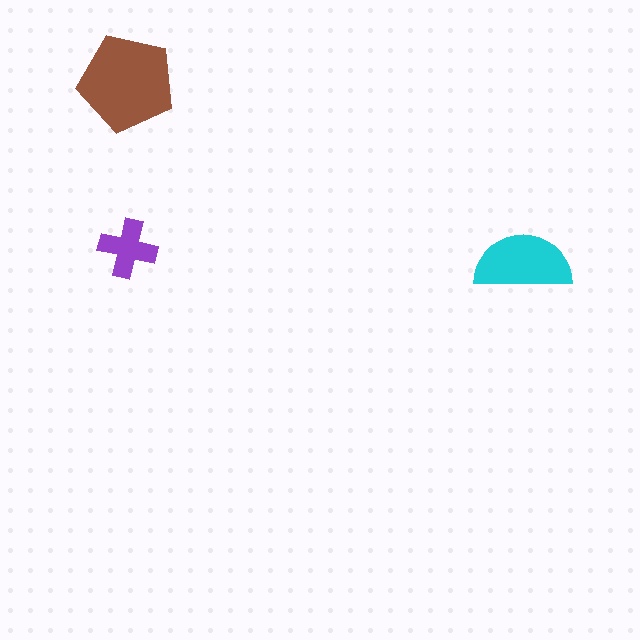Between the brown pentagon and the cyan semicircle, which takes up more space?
The brown pentagon.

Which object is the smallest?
The purple cross.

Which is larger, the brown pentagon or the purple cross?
The brown pentagon.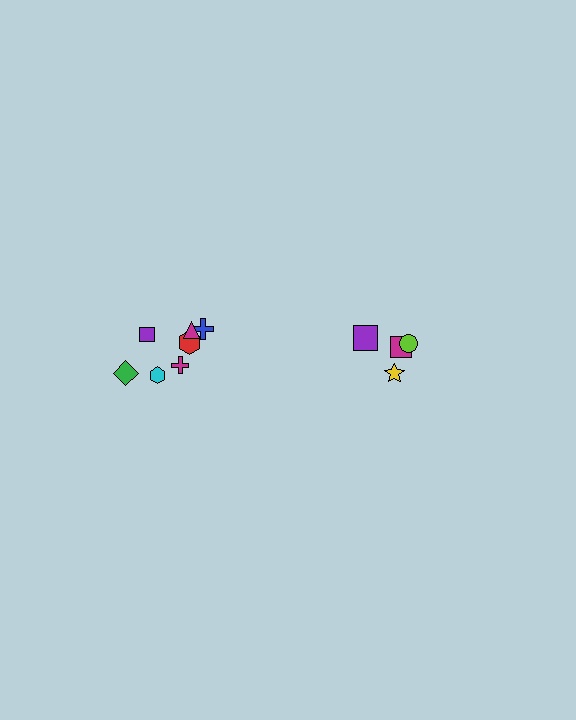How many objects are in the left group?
There are 7 objects.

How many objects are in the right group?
There are 4 objects.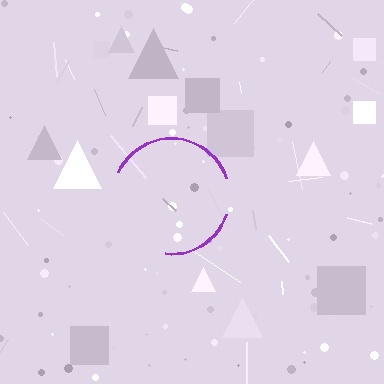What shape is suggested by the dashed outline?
The dashed outline suggests a circle.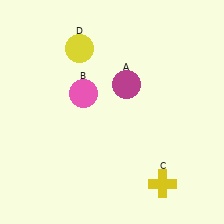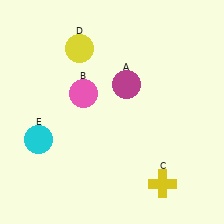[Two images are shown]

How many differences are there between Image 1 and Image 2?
There is 1 difference between the two images.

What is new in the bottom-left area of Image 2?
A cyan circle (E) was added in the bottom-left area of Image 2.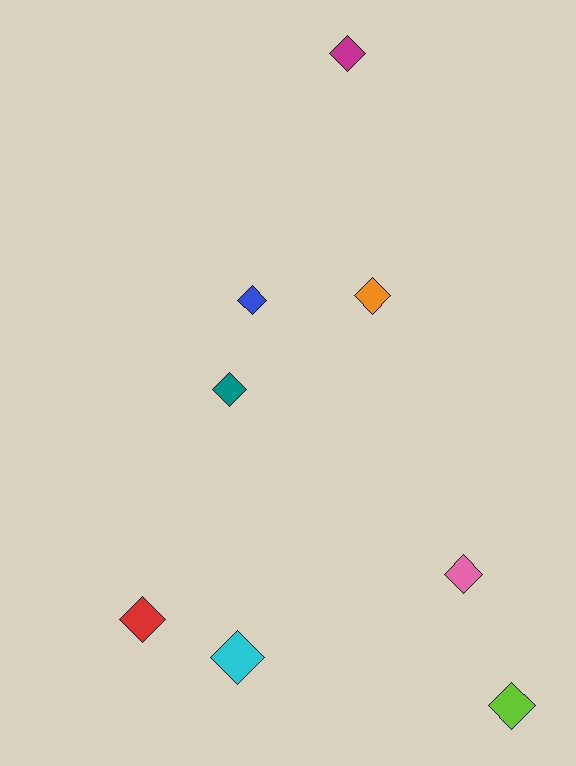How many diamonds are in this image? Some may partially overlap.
There are 8 diamonds.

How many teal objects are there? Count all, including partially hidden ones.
There is 1 teal object.